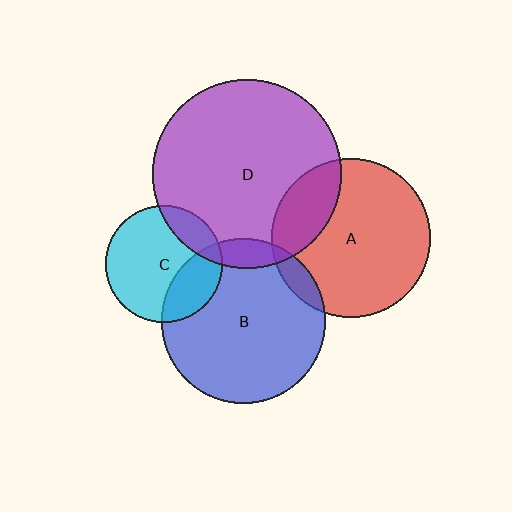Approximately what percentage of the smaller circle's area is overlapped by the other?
Approximately 30%.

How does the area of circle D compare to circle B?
Approximately 1.3 times.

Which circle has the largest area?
Circle D (purple).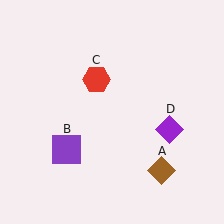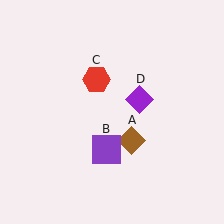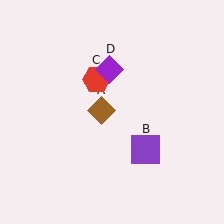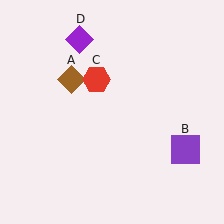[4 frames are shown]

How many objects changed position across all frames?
3 objects changed position: brown diamond (object A), purple square (object B), purple diamond (object D).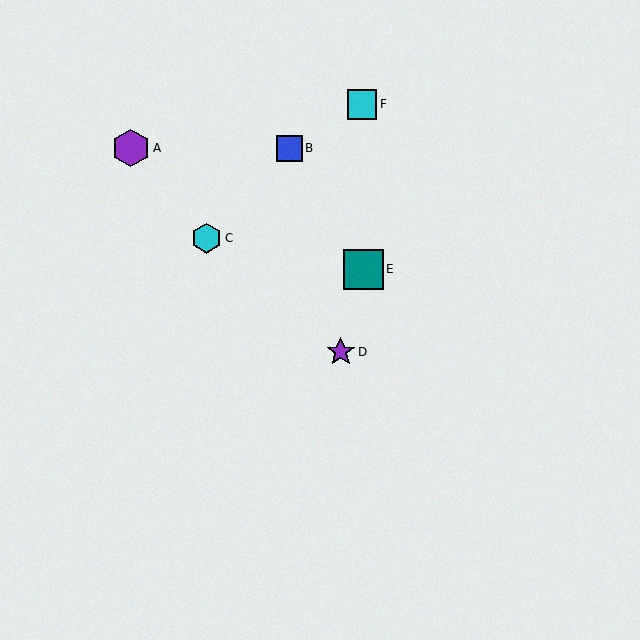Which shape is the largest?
The teal square (labeled E) is the largest.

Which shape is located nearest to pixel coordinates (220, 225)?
The cyan hexagon (labeled C) at (207, 238) is nearest to that location.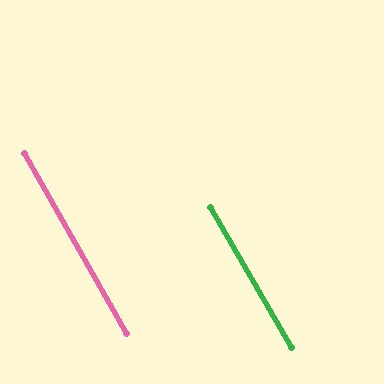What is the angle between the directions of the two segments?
Approximately 0 degrees.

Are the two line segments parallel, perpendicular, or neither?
Parallel — their directions differ by only 0.5°.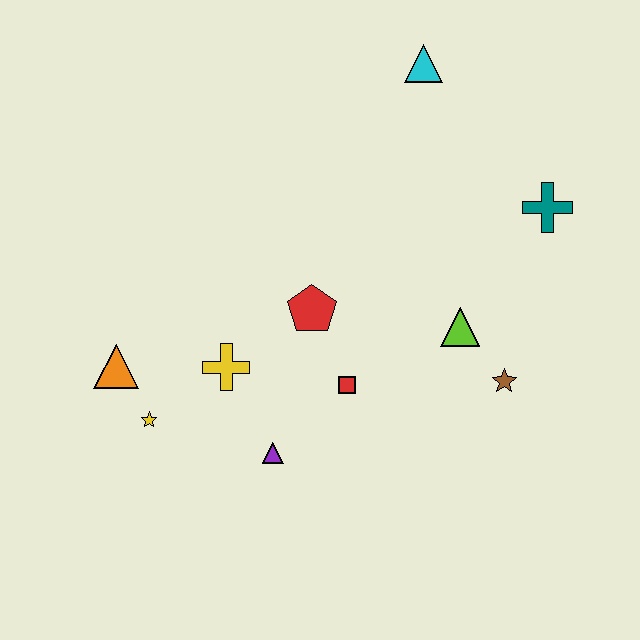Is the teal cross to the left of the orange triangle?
No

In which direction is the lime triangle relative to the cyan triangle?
The lime triangle is below the cyan triangle.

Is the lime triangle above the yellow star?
Yes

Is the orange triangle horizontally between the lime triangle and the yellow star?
No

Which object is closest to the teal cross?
The lime triangle is closest to the teal cross.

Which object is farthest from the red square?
The cyan triangle is farthest from the red square.